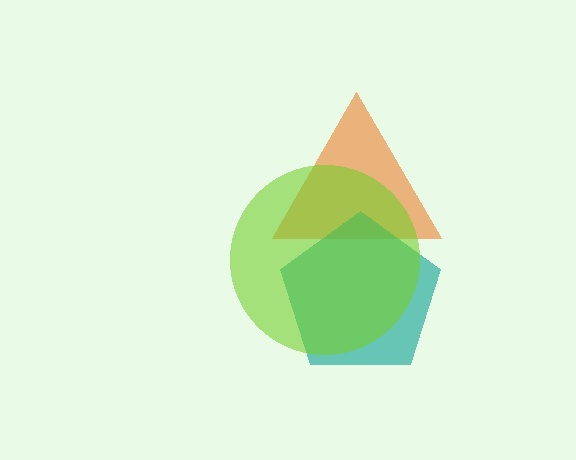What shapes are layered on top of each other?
The layered shapes are: an orange triangle, a teal pentagon, a lime circle.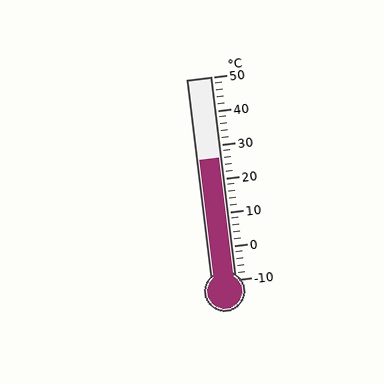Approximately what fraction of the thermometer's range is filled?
The thermometer is filled to approximately 60% of its range.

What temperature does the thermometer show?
The thermometer shows approximately 26°C.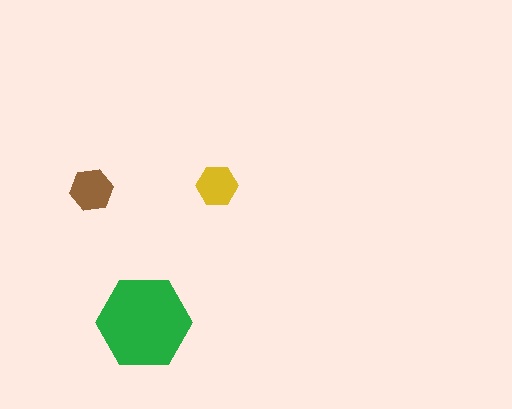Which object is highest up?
The yellow hexagon is topmost.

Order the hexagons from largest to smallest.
the green one, the brown one, the yellow one.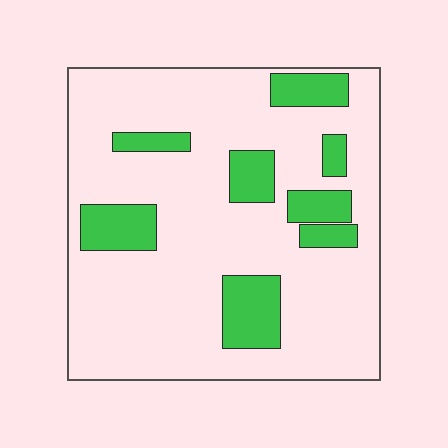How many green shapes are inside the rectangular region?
8.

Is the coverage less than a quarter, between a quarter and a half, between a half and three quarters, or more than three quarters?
Less than a quarter.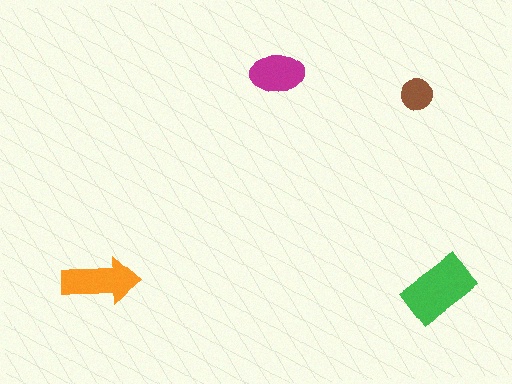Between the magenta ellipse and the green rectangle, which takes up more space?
The green rectangle.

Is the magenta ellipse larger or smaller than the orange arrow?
Smaller.